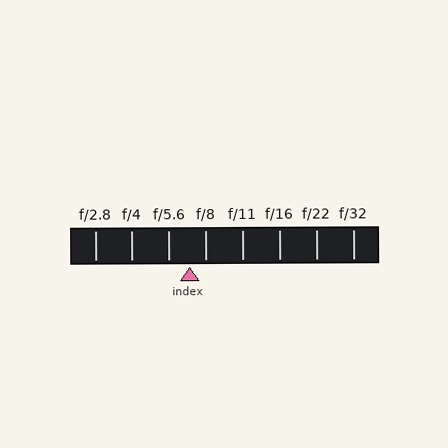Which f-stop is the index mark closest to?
The index mark is closest to f/8.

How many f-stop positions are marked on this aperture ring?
There are 8 f-stop positions marked.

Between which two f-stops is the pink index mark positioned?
The index mark is between f/5.6 and f/8.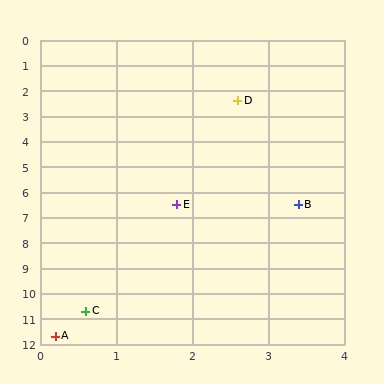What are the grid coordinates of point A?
Point A is at approximately (0.2, 11.7).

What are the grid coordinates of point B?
Point B is at approximately (3.4, 6.5).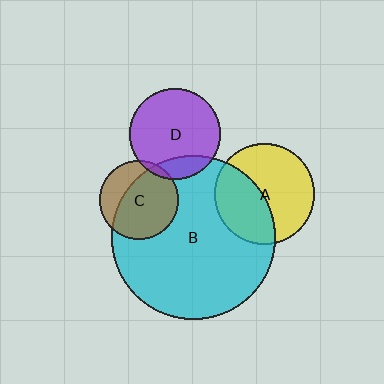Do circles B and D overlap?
Yes.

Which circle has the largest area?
Circle B (cyan).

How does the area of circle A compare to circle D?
Approximately 1.2 times.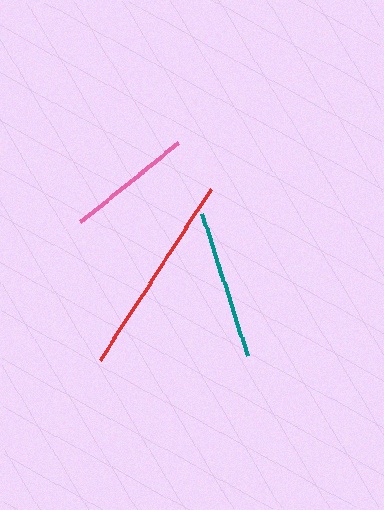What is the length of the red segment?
The red segment is approximately 204 pixels long.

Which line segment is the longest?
The red line is the longest at approximately 204 pixels.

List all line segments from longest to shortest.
From longest to shortest: red, teal, pink.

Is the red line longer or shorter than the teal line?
The red line is longer than the teal line.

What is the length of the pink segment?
The pink segment is approximately 126 pixels long.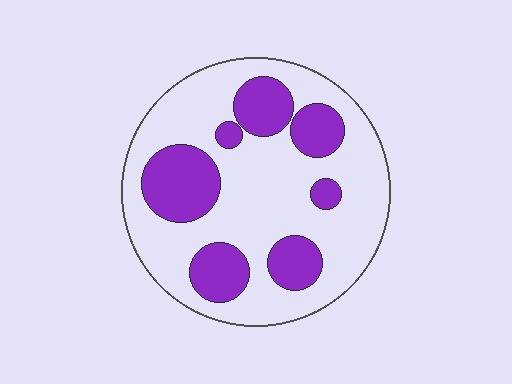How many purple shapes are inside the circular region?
7.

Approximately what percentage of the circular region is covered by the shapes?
Approximately 30%.